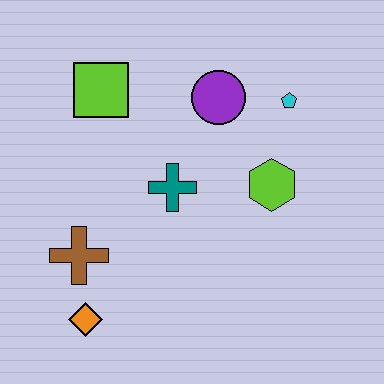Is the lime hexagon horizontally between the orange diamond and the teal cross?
No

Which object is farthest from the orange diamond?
The cyan pentagon is farthest from the orange diamond.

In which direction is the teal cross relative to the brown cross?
The teal cross is to the right of the brown cross.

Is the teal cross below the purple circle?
Yes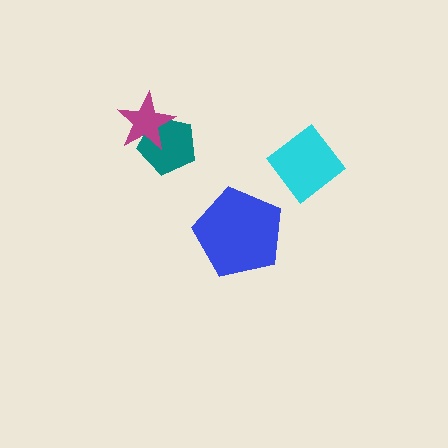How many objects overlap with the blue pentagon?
0 objects overlap with the blue pentagon.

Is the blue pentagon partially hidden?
No, no other shape covers it.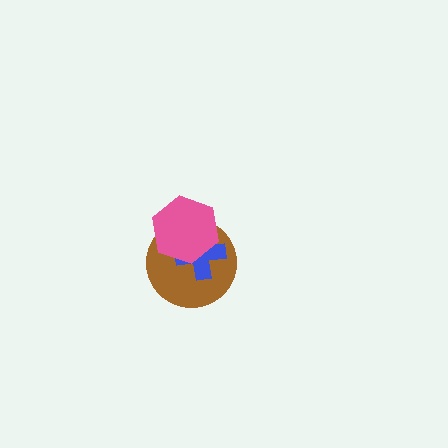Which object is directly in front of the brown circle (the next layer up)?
The blue cross is directly in front of the brown circle.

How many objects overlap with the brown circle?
2 objects overlap with the brown circle.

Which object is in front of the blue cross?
The pink hexagon is in front of the blue cross.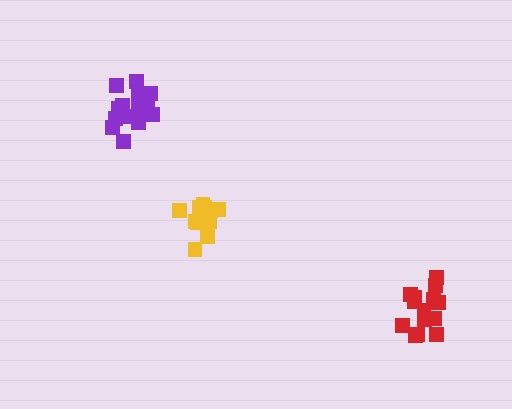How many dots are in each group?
Group 1: 16 dots, Group 2: 13 dots, Group 3: 15 dots (44 total).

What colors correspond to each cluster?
The clusters are colored: purple, yellow, red.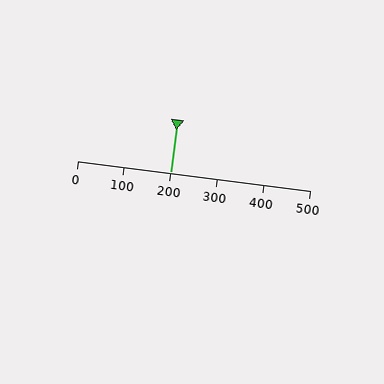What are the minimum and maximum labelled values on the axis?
The axis runs from 0 to 500.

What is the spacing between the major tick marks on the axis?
The major ticks are spaced 100 apart.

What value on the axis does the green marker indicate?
The marker indicates approximately 200.